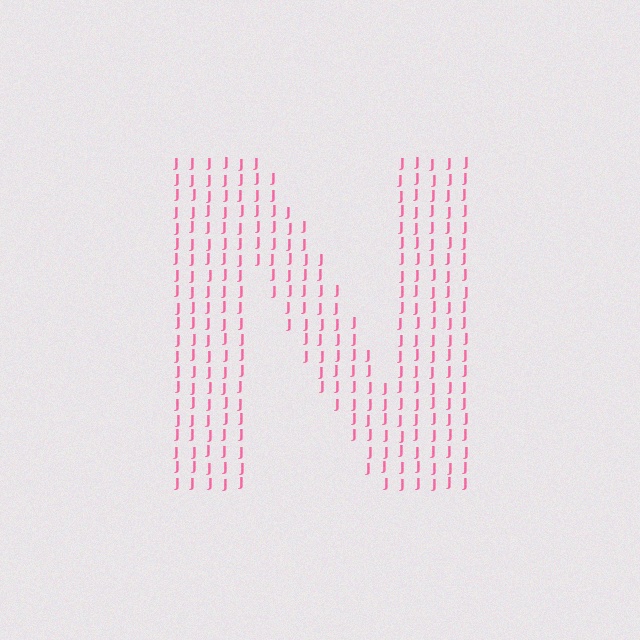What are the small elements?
The small elements are letter J's.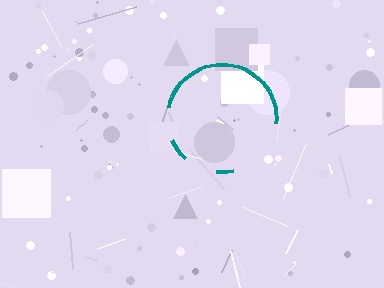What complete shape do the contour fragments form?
The contour fragments form a circle.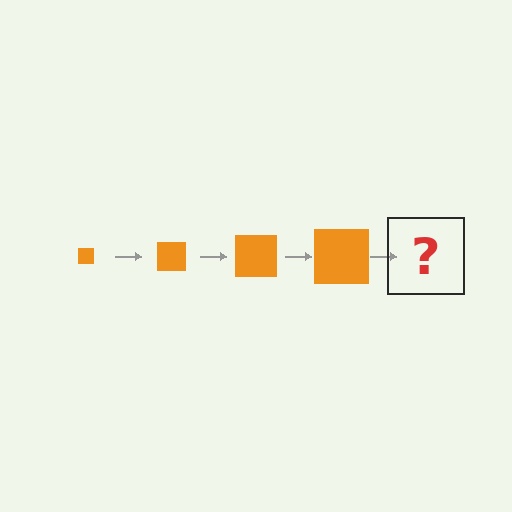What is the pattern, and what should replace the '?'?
The pattern is that the square gets progressively larger each step. The '?' should be an orange square, larger than the previous one.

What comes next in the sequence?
The next element should be an orange square, larger than the previous one.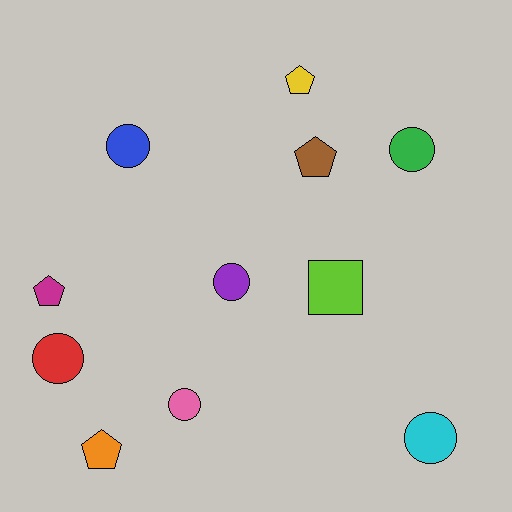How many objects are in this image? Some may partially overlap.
There are 11 objects.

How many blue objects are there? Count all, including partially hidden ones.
There is 1 blue object.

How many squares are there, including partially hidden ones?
There is 1 square.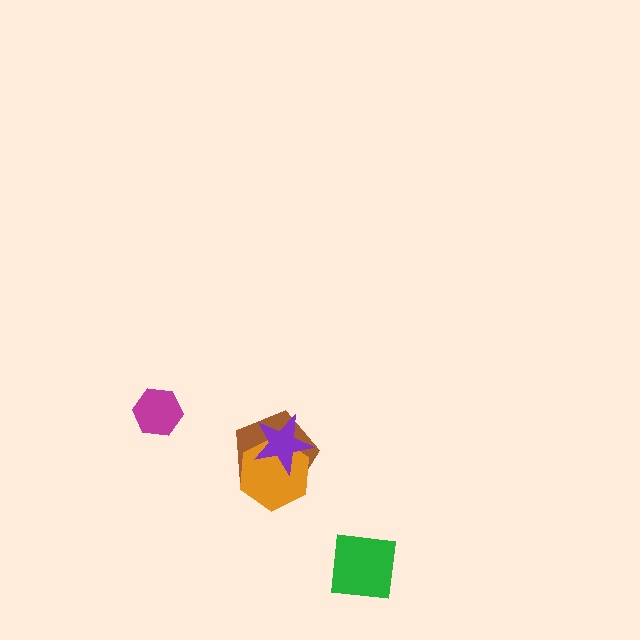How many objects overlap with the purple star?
2 objects overlap with the purple star.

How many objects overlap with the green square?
0 objects overlap with the green square.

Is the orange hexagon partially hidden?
Yes, it is partially covered by another shape.